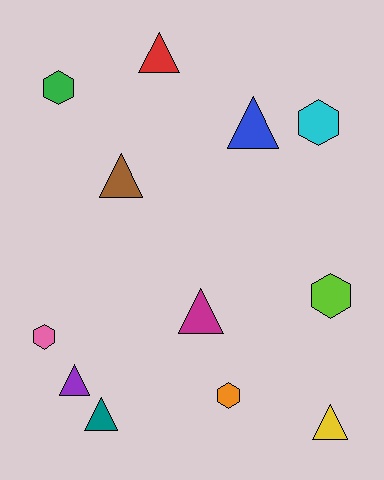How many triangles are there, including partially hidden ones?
There are 7 triangles.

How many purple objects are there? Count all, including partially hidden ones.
There is 1 purple object.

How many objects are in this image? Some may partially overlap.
There are 12 objects.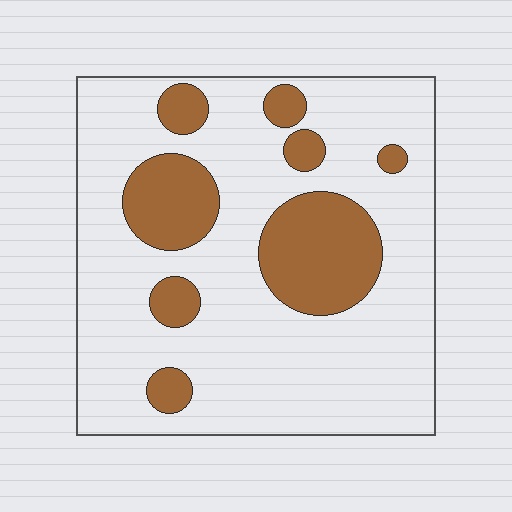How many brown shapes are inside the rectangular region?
8.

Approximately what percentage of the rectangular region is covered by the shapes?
Approximately 25%.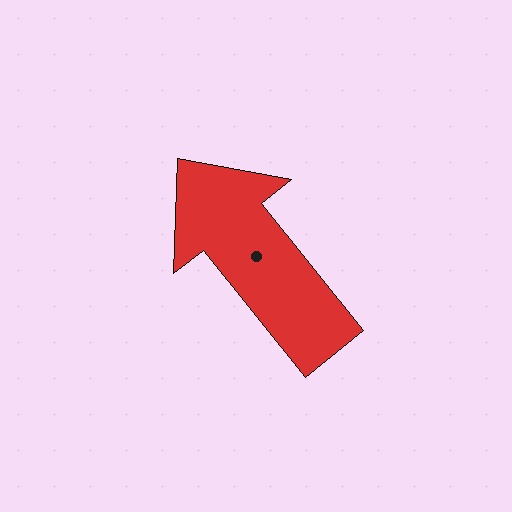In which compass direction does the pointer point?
Northwest.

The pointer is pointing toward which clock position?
Roughly 11 o'clock.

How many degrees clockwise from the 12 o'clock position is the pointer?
Approximately 321 degrees.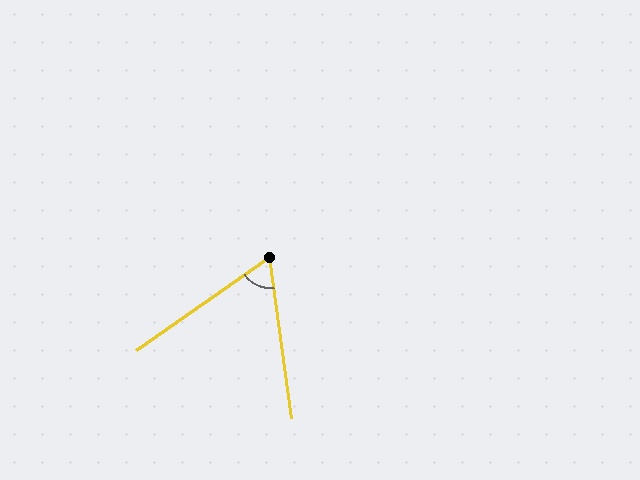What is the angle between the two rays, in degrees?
Approximately 63 degrees.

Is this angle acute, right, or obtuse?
It is acute.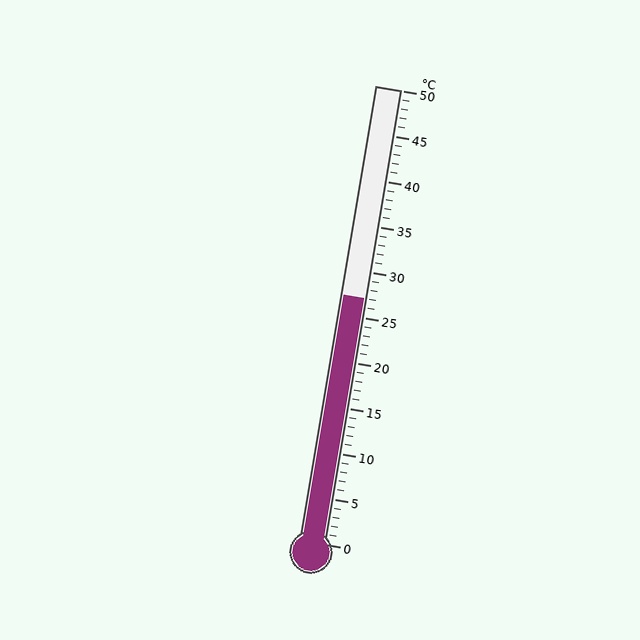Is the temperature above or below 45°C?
The temperature is below 45°C.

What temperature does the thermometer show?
The thermometer shows approximately 27°C.